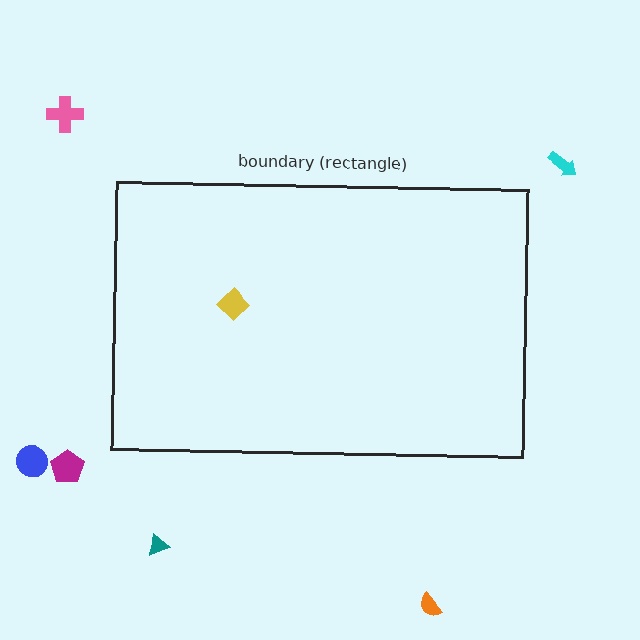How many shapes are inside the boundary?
1 inside, 6 outside.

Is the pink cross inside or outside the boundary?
Outside.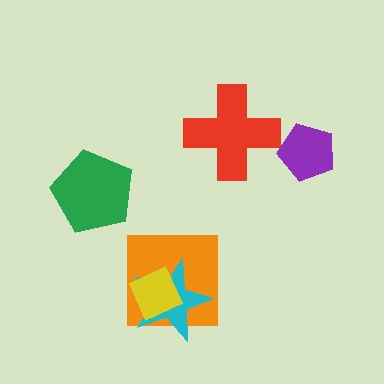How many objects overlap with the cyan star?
2 objects overlap with the cyan star.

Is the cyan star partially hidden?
Yes, it is partially covered by another shape.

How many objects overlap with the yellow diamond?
2 objects overlap with the yellow diamond.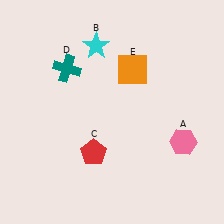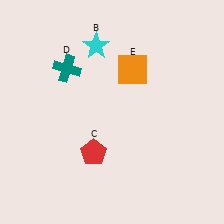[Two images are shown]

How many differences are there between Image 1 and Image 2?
There is 1 difference between the two images.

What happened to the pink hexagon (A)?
The pink hexagon (A) was removed in Image 2. It was in the bottom-right area of Image 1.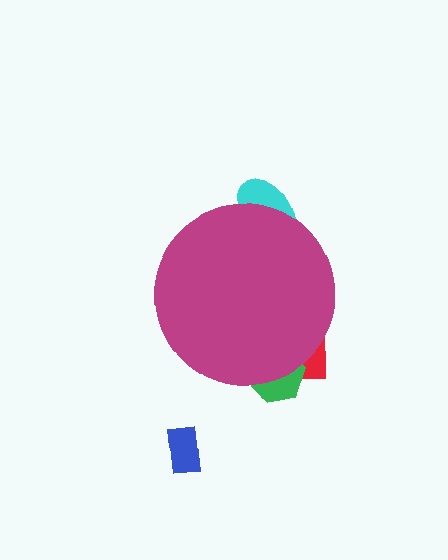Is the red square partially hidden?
Yes, the red square is partially hidden behind the magenta circle.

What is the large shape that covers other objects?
A magenta circle.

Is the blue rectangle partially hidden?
No, the blue rectangle is fully visible.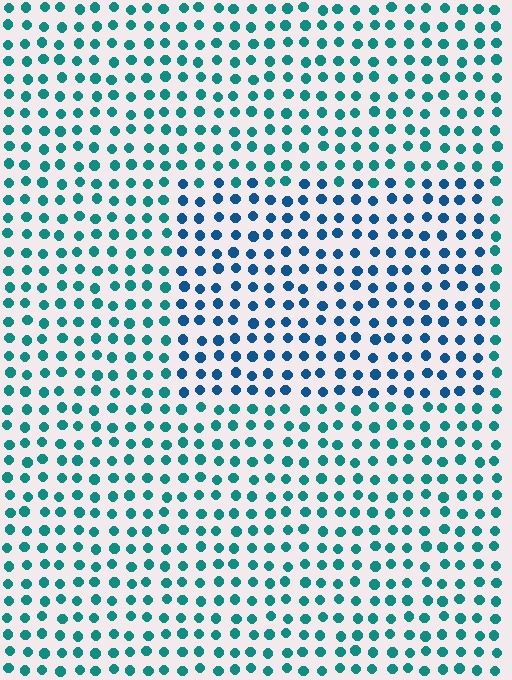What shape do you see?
I see a rectangle.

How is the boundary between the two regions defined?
The boundary is defined purely by a slight shift in hue (about 32 degrees). Spacing, size, and orientation are identical on both sides.